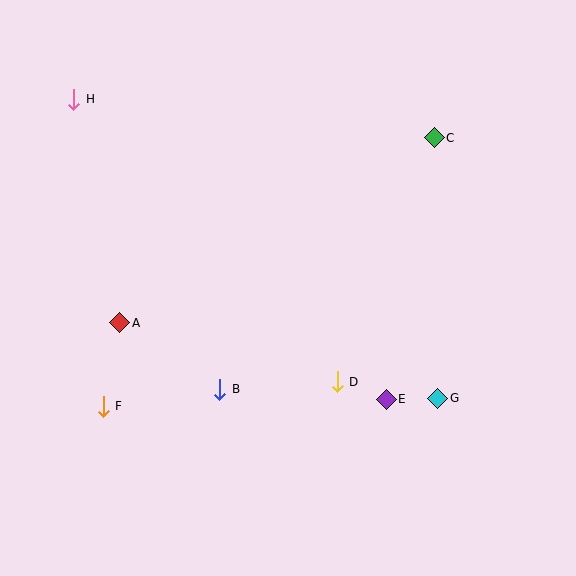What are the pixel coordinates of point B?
Point B is at (220, 389).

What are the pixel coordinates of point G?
Point G is at (438, 398).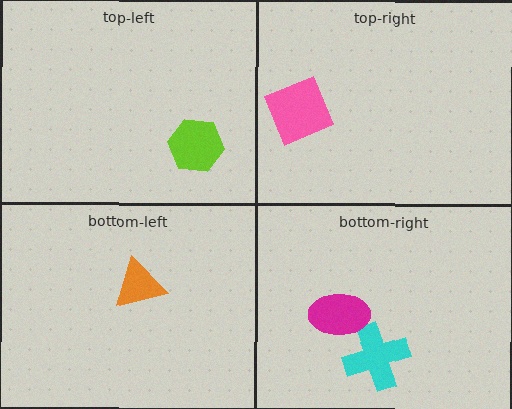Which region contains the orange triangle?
The bottom-left region.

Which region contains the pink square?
The top-right region.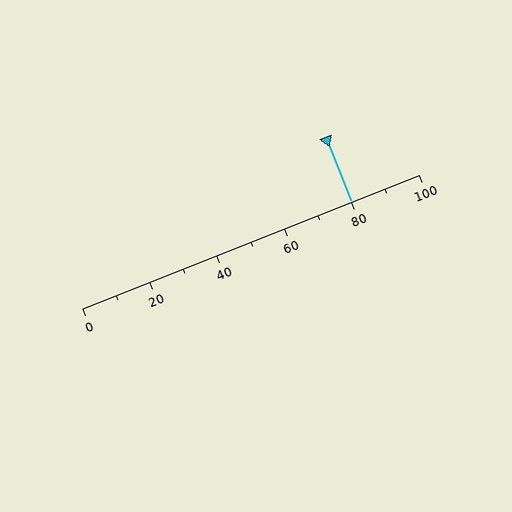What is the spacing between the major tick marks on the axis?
The major ticks are spaced 20 apart.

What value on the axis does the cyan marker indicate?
The marker indicates approximately 80.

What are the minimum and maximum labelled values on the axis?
The axis runs from 0 to 100.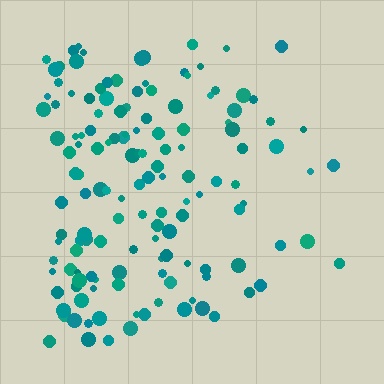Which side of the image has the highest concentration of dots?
The left.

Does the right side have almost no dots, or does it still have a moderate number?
Still a moderate number, just noticeably fewer than the left.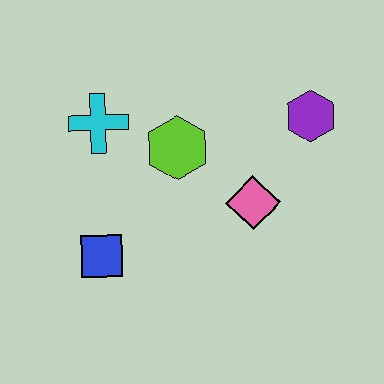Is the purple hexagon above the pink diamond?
Yes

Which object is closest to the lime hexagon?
The cyan cross is closest to the lime hexagon.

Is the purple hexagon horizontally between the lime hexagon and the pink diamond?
No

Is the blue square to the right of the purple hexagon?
No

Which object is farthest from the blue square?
The purple hexagon is farthest from the blue square.